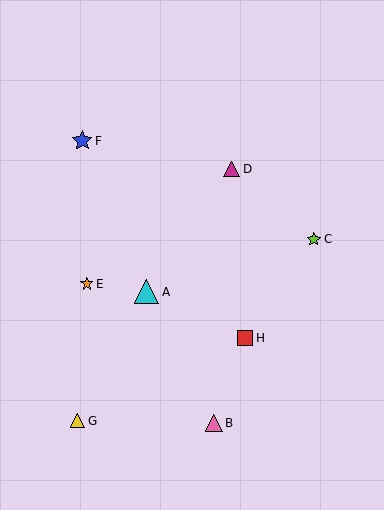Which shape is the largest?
The cyan triangle (labeled A) is the largest.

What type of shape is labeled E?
Shape E is an orange star.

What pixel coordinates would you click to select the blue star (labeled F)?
Click at (82, 141) to select the blue star F.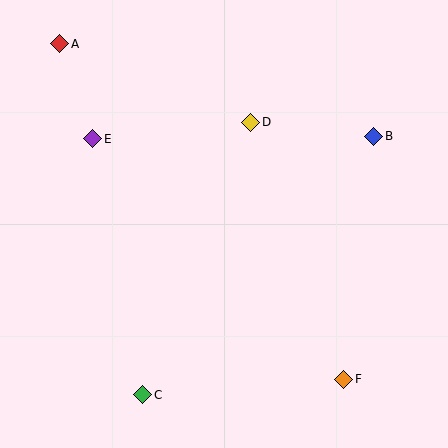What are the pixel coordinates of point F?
Point F is at (344, 379).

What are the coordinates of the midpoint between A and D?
The midpoint between A and D is at (155, 83).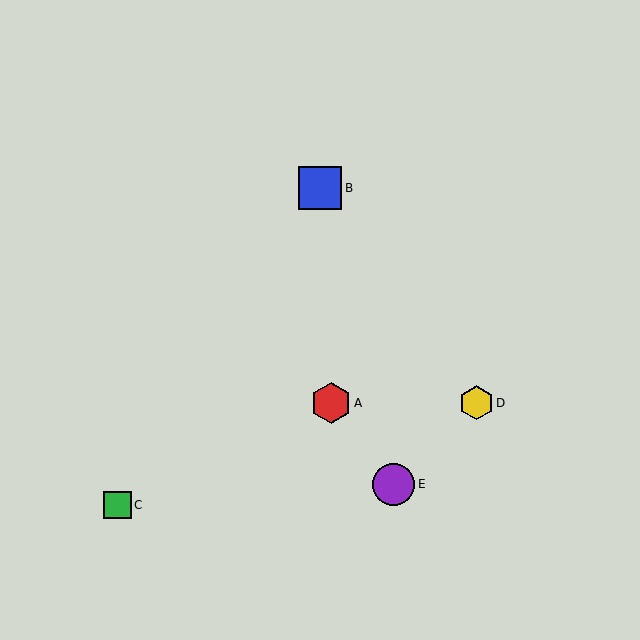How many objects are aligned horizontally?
2 objects (A, D) are aligned horizontally.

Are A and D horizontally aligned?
Yes, both are at y≈403.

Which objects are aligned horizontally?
Objects A, D are aligned horizontally.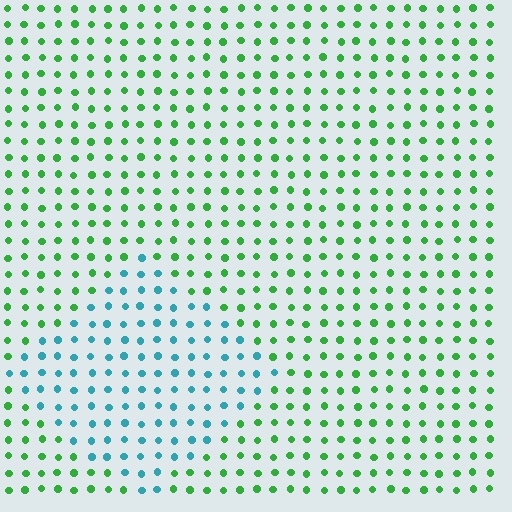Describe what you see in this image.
The image is filled with small green elements in a uniform arrangement. A diamond-shaped region is visible where the elements are tinted to a slightly different hue, forming a subtle color boundary.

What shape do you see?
I see a diamond.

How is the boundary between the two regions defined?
The boundary is defined purely by a slight shift in hue (about 59 degrees). Spacing, size, and orientation are identical on both sides.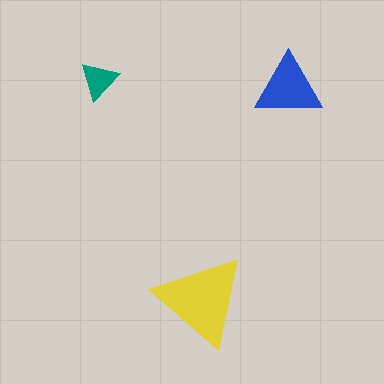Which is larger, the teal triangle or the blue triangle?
The blue one.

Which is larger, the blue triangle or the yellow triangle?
The yellow one.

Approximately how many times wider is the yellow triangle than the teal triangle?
About 2.5 times wider.